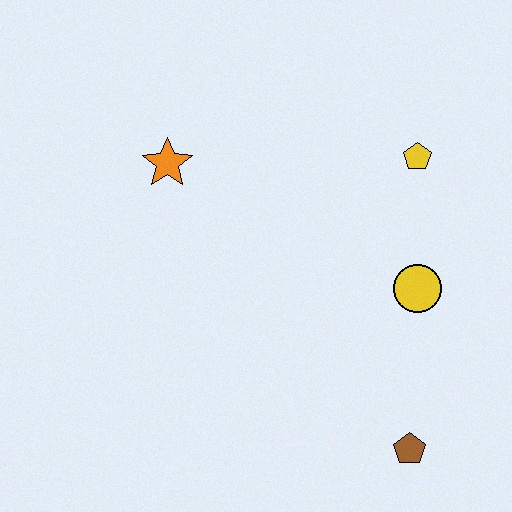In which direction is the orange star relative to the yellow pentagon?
The orange star is to the left of the yellow pentagon.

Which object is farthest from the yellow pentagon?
The brown pentagon is farthest from the yellow pentagon.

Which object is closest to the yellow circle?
The yellow pentagon is closest to the yellow circle.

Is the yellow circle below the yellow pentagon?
Yes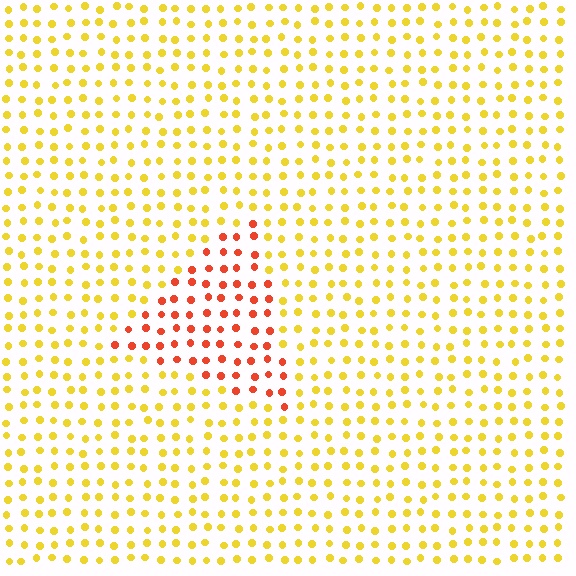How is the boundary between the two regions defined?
The boundary is defined purely by a slight shift in hue (about 46 degrees). Spacing, size, and orientation are identical on both sides.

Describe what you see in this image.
The image is filled with small yellow elements in a uniform arrangement. A triangle-shaped region is visible where the elements are tinted to a slightly different hue, forming a subtle color boundary.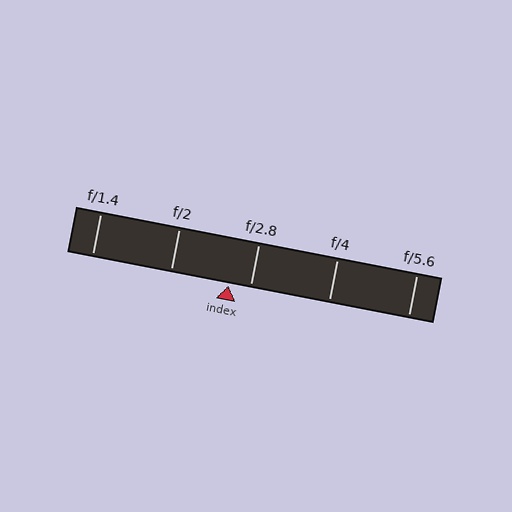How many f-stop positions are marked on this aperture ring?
There are 5 f-stop positions marked.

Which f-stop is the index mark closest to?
The index mark is closest to f/2.8.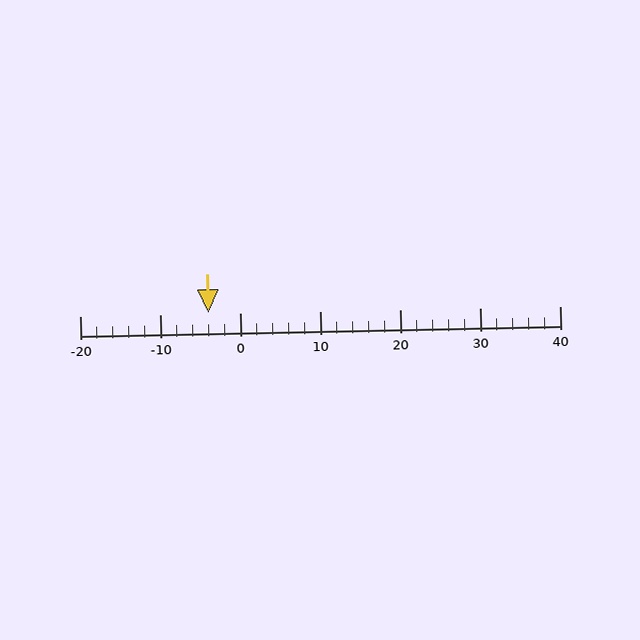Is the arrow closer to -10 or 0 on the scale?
The arrow is closer to 0.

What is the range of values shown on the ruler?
The ruler shows values from -20 to 40.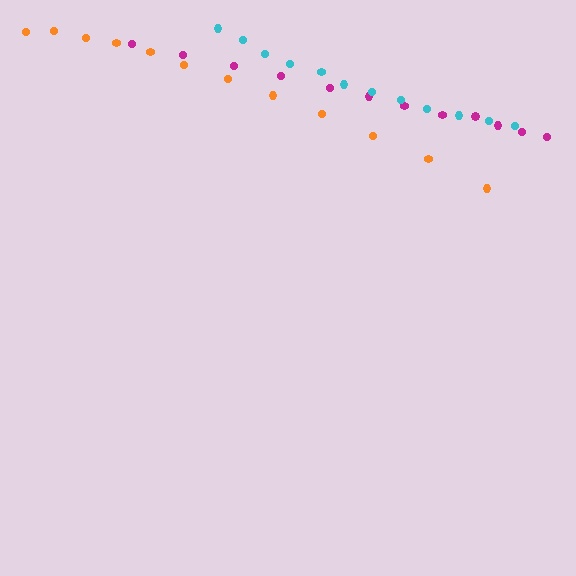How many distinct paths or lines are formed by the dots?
There are 3 distinct paths.